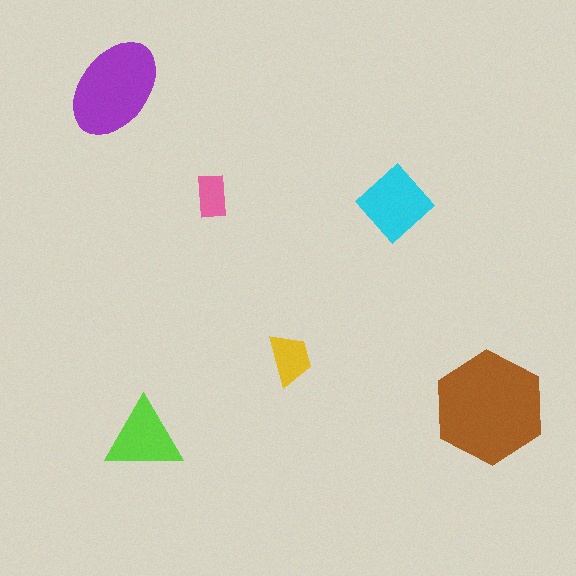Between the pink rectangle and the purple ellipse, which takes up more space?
The purple ellipse.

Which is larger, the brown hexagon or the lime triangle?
The brown hexagon.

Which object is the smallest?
The pink rectangle.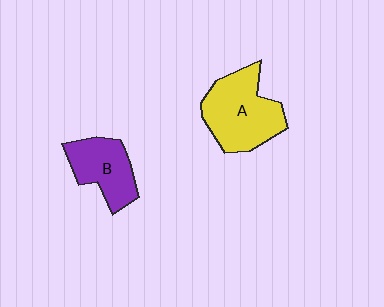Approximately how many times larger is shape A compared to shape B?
Approximately 1.4 times.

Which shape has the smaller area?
Shape B (purple).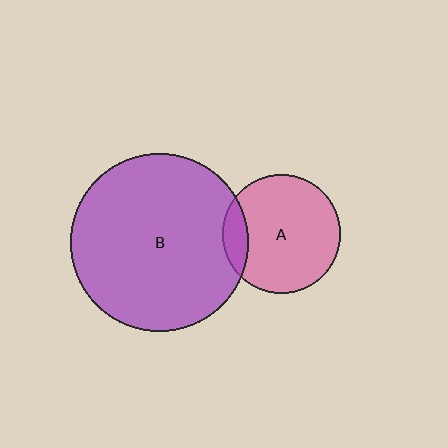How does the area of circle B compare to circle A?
Approximately 2.3 times.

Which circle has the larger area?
Circle B (purple).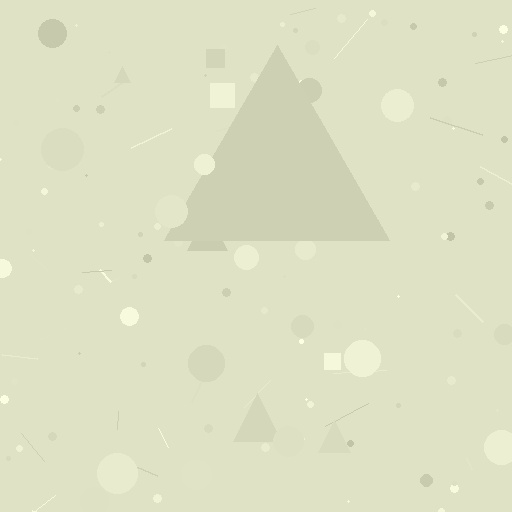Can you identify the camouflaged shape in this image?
The camouflaged shape is a triangle.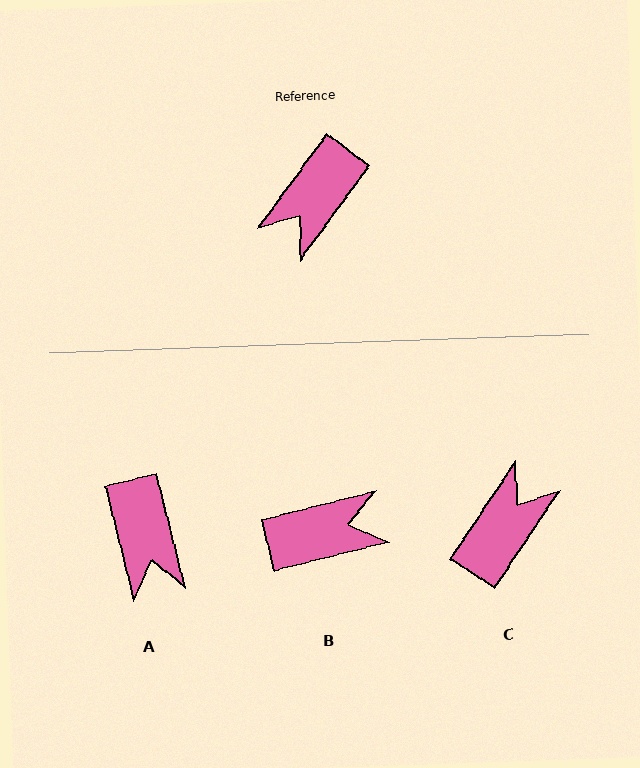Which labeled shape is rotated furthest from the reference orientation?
C, about 177 degrees away.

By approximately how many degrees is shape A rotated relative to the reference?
Approximately 51 degrees counter-clockwise.